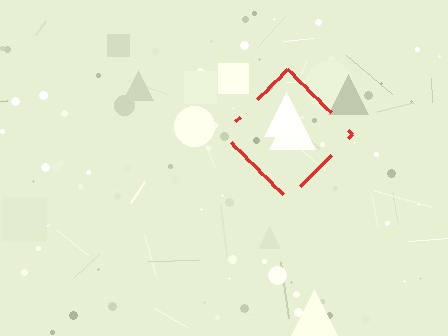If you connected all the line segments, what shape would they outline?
They would outline a diamond.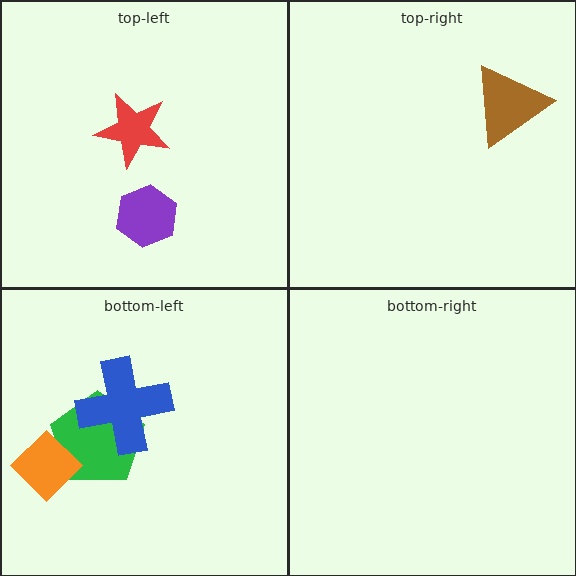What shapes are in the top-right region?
The brown triangle.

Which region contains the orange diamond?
The bottom-left region.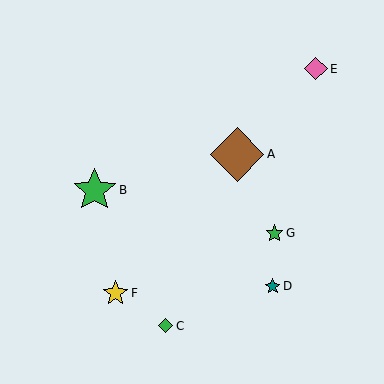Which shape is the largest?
The brown diamond (labeled A) is the largest.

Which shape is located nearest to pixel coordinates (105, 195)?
The green star (labeled B) at (95, 190) is nearest to that location.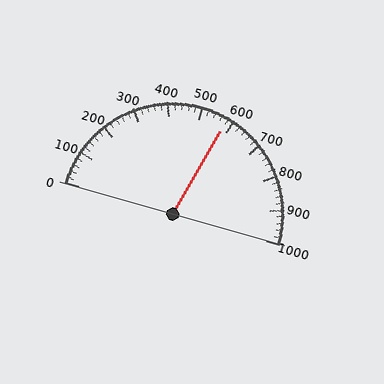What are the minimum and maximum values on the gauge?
The gauge ranges from 0 to 1000.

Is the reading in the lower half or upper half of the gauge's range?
The reading is in the upper half of the range (0 to 1000).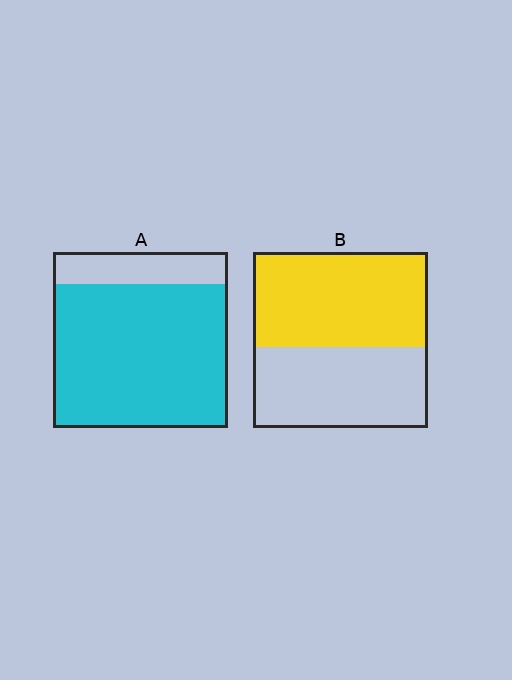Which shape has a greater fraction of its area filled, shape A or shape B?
Shape A.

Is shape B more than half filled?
Roughly half.